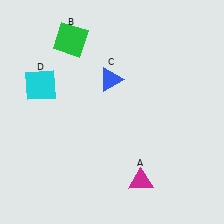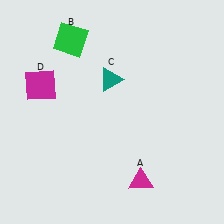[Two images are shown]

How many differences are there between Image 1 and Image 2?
There are 2 differences between the two images.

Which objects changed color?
C changed from blue to teal. D changed from cyan to magenta.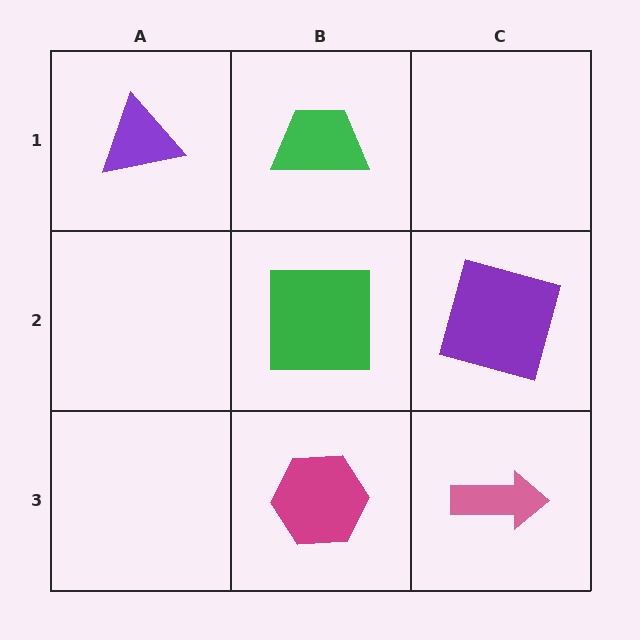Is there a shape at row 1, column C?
No, that cell is empty.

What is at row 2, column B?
A green square.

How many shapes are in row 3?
2 shapes.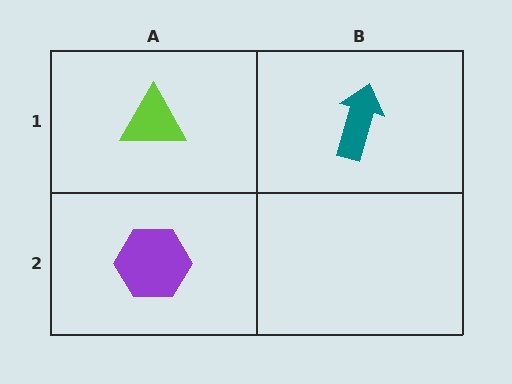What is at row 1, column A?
A lime triangle.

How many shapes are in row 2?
1 shape.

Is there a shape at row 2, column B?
No, that cell is empty.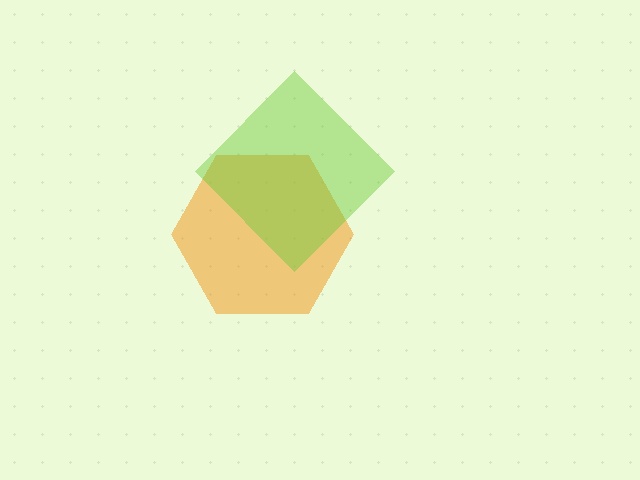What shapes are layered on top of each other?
The layered shapes are: an orange hexagon, a lime diamond.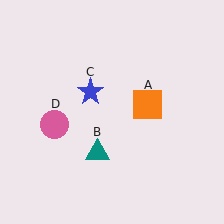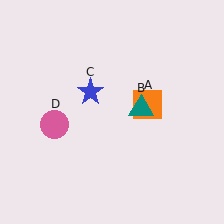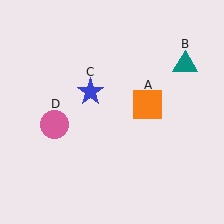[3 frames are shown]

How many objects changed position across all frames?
1 object changed position: teal triangle (object B).